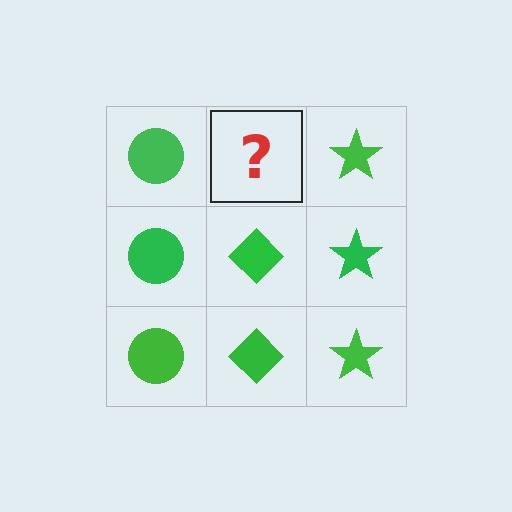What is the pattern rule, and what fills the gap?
The rule is that each column has a consistent shape. The gap should be filled with a green diamond.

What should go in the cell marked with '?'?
The missing cell should contain a green diamond.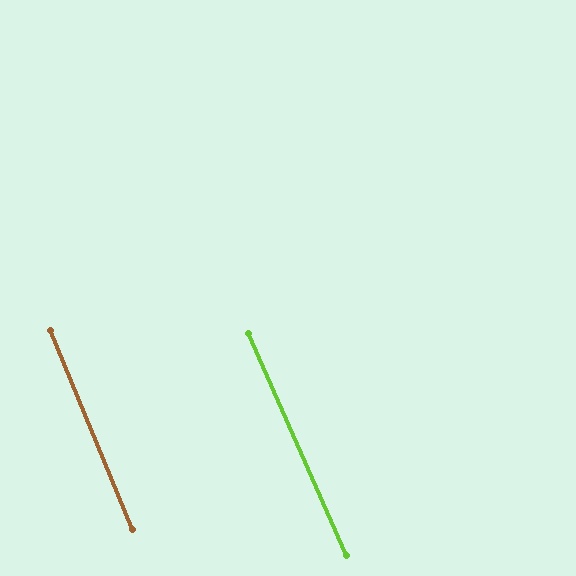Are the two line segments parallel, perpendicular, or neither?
Parallel — their directions differ by only 1.2°.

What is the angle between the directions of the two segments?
Approximately 1 degree.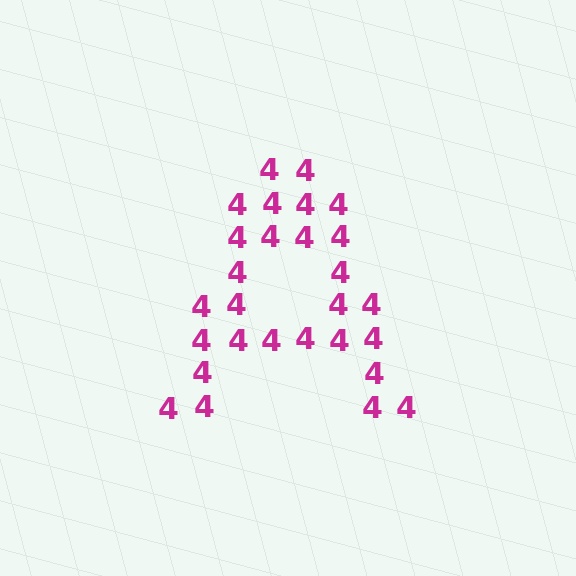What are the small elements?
The small elements are digit 4's.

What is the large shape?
The large shape is the letter A.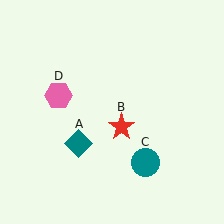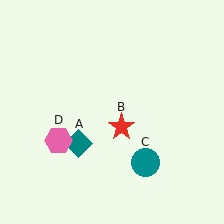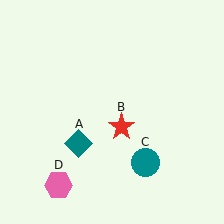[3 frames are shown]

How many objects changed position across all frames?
1 object changed position: pink hexagon (object D).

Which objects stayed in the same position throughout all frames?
Teal diamond (object A) and red star (object B) and teal circle (object C) remained stationary.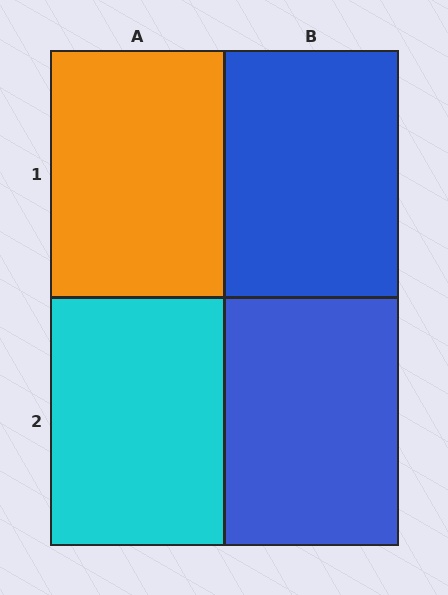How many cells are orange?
1 cell is orange.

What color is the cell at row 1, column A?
Orange.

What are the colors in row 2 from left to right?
Cyan, blue.